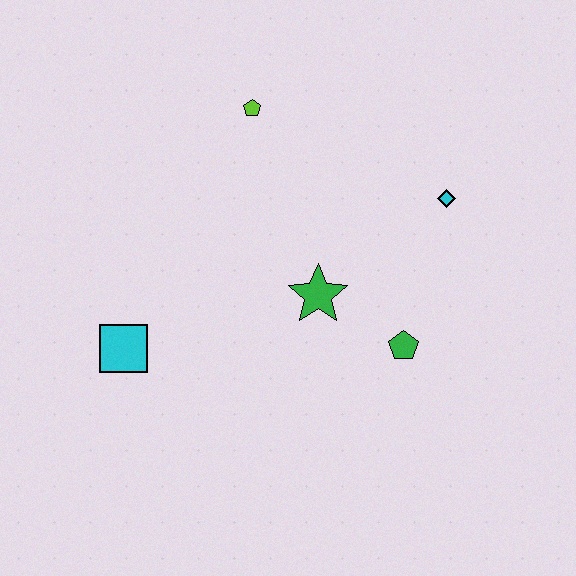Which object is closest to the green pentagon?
The green star is closest to the green pentagon.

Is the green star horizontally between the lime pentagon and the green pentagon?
Yes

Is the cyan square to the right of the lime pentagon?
No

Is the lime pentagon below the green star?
No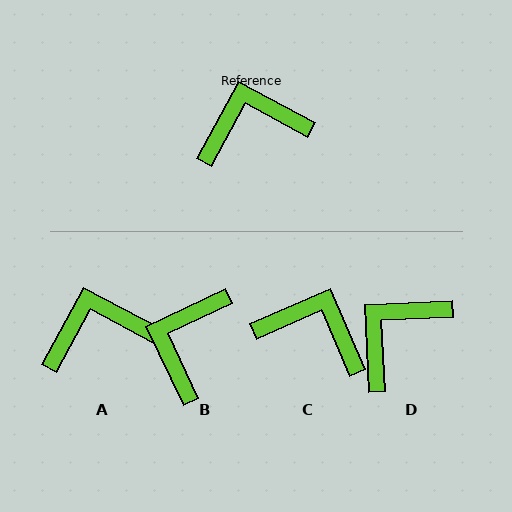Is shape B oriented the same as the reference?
No, it is off by about 54 degrees.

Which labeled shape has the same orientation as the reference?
A.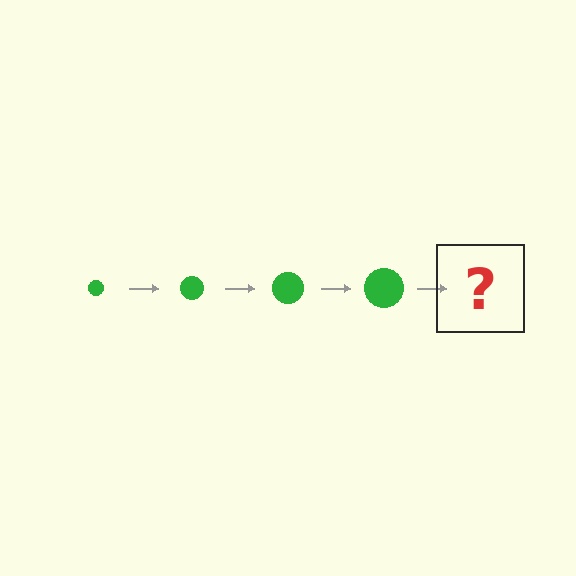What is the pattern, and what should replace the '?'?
The pattern is that the circle gets progressively larger each step. The '?' should be a green circle, larger than the previous one.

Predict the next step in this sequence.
The next step is a green circle, larger than the previous one.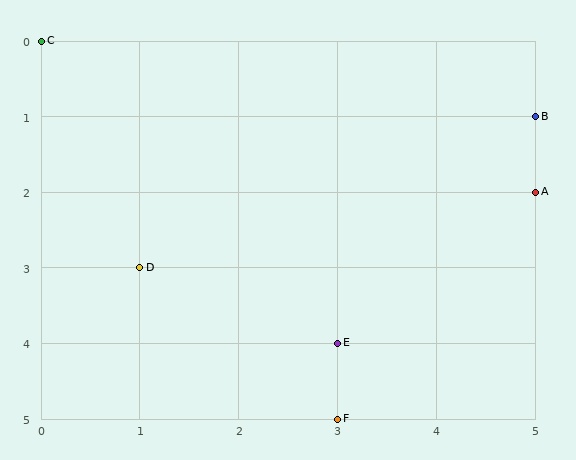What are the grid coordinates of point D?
Point D is at grid coordinates (1, 3).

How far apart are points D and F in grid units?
Points D and F are 2 columns and 2 rows apart (about 2.8 grid units diagonally).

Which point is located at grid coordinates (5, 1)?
Point B is at (5, 1).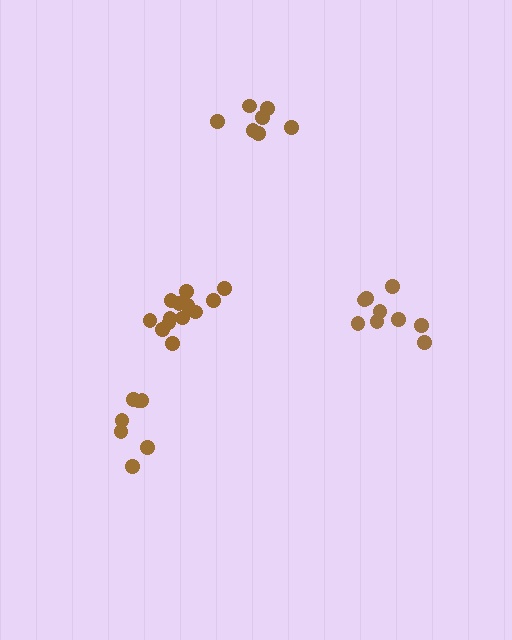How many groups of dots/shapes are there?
There are 4 groups.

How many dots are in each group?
Group 1: 7 dots, Group 2: 9 dots, Group 3: 13 dots, Group 4: 7 dots (36 total).